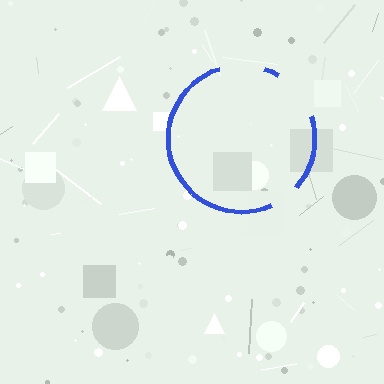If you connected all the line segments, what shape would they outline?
They would outline a circle.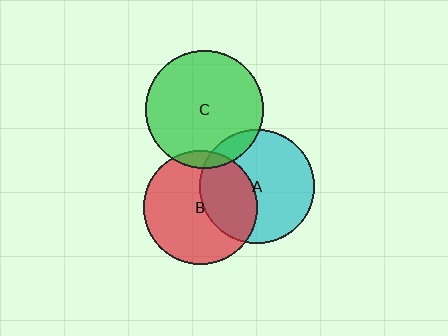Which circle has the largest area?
Circle C (green).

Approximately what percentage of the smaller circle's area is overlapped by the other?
Approximately 5%.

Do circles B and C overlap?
Yes.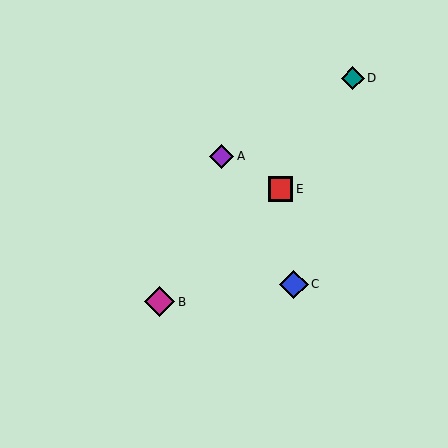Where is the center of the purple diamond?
The center of the purple diamond is at (222, 156).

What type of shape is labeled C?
Shape C is a blue diamond.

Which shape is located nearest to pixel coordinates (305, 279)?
The blue diamond (labeled C) at (294, 284) is nearest to that location.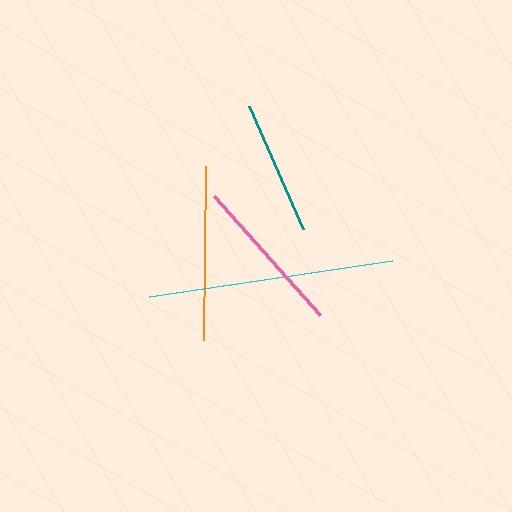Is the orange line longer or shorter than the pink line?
The orange line is longer than the pink line.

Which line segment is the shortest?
The teal line is the shortest at approximately 134 pixels.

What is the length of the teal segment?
The teal segment is approximately 134 pixels long.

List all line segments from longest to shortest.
From longest to shortest: cyan, orange, pink, teal.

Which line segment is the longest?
The cyan line is the longest at approximately 245 pixels.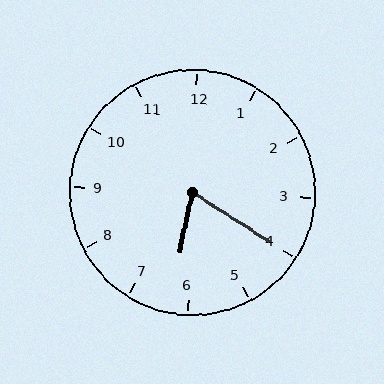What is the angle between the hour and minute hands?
Approximately 70 degrees.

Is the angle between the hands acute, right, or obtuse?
It is acute.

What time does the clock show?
6:20.